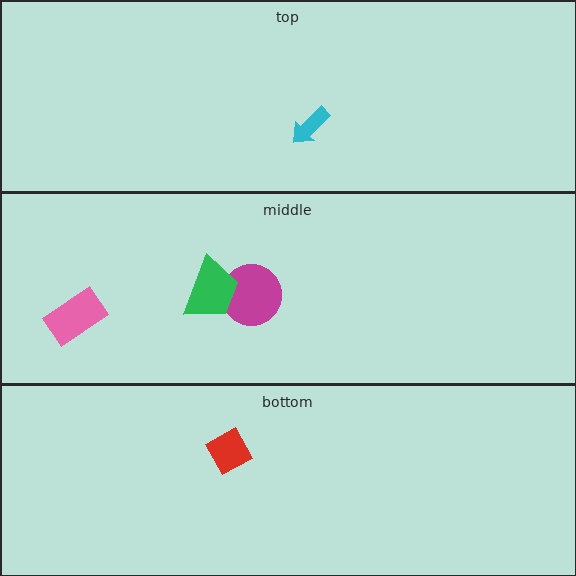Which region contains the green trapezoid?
The middle region.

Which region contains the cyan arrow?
The top region.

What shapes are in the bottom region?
The red diamond.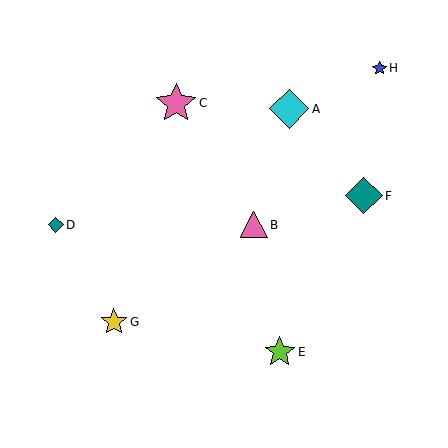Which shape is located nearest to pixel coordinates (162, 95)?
The pink star (labeled C) at (176, 103) is nearest to that location.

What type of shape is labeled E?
Shape E is a lime star.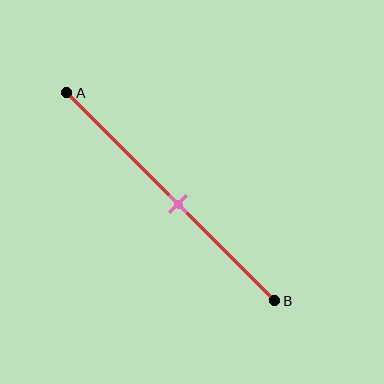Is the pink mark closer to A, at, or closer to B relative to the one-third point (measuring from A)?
The pink mark is closer to point B than the one-third point of segment AB.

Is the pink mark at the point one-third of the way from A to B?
No, the mark is at about 55% from A, not at the 33% one-third point.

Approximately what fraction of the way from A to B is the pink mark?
The pink mark is approximately 55% of the way from A to B.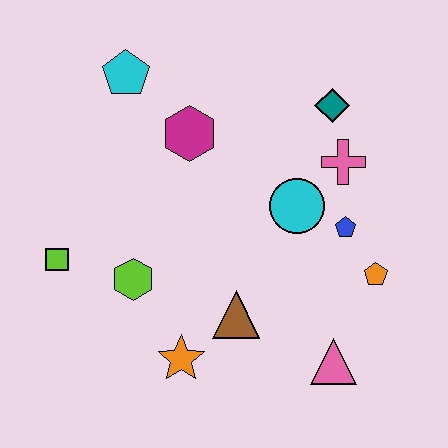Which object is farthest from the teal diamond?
The lime square is farthest from the teal diamond.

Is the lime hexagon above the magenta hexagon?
No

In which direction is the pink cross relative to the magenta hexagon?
The pink cross is to the right of the magenta hexagon.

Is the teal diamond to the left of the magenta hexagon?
No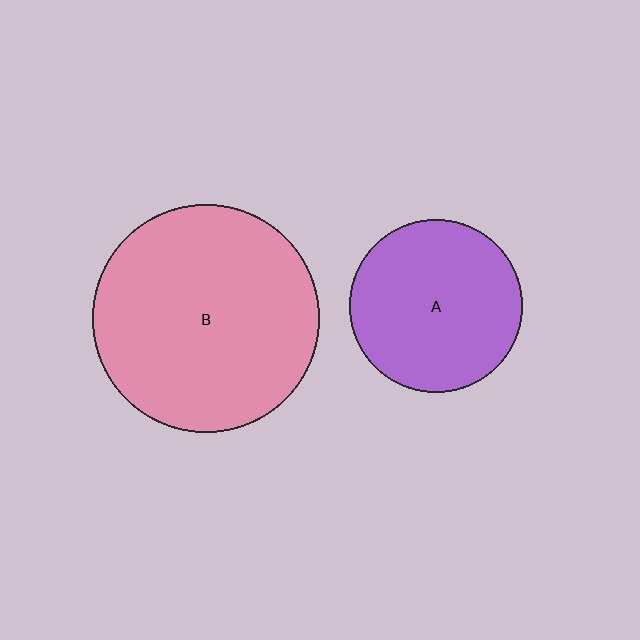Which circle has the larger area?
Circle B (pink).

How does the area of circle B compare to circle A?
Approximately 1.7 times.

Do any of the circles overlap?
No, none of the circles overlap.